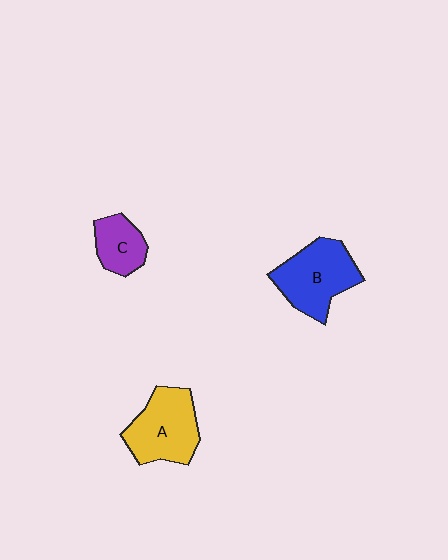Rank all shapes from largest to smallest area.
From largest to smallest: B (blue), A (yellow), C (purple).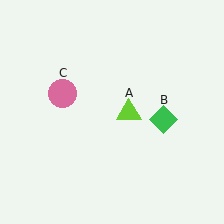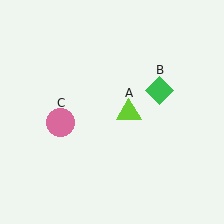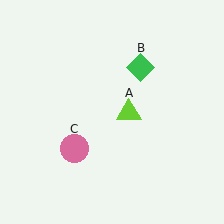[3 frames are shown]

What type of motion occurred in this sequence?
The green diamond (object B), pink circle (object C) rotated counterclockwise around the center of the scene.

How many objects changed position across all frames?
2 objects changed position: green diamond (object B), pink circle (object C).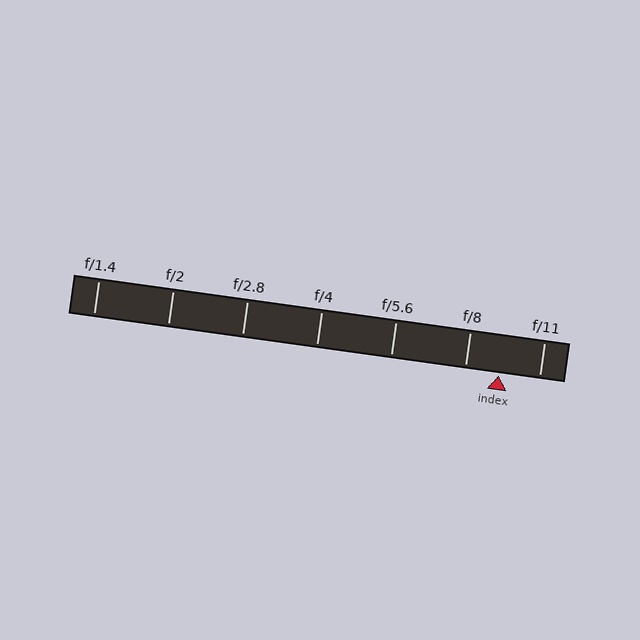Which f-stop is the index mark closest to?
The index mark is closest to f/8.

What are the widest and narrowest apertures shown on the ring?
The widest aperture shown is f/1.4 and the narrowest is f/11.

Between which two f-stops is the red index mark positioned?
The index mark is between f/8 and f/11.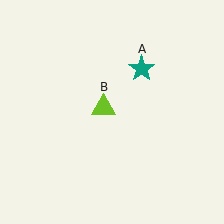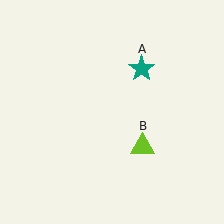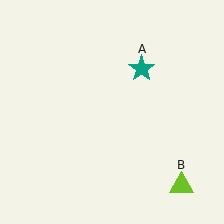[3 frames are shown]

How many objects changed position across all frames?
1 object changed position: lime triangle (object B).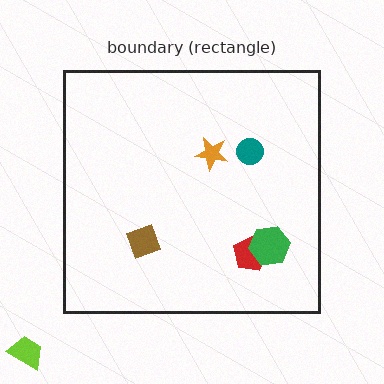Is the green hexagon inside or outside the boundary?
Inside.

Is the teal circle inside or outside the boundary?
Inside.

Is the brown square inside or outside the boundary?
Inside.